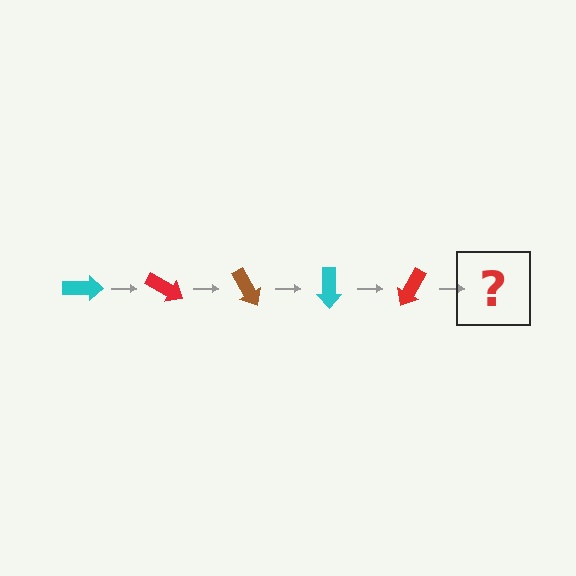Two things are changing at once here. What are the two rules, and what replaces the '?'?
The two rules are that it rotates 30 degrees each step and the color cycles through cyan, red, and brown. The '?' should be a brown arrow, rotated 150 degrees from the start.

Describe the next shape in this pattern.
It should be a brown arrow, rotated 150 degrees from the start.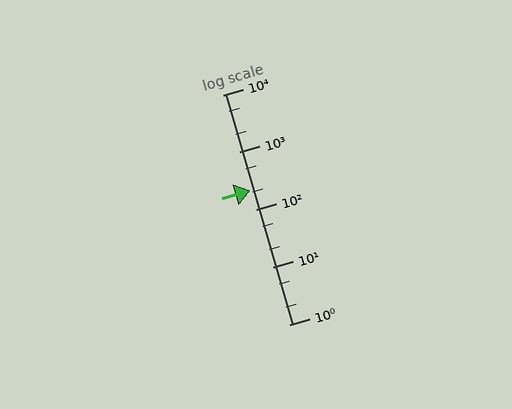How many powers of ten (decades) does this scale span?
The scale spans 4 decades, from 1 to 10000.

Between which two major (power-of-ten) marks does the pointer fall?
The pointer is between 100 and 1000.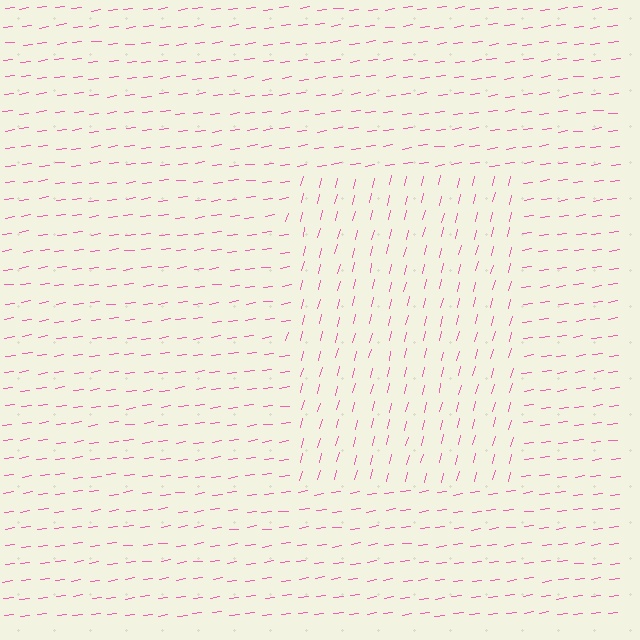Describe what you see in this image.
The image is filled with small pink line segments. A rectangle region in the image has lines oriented differently from the surrounding lines, creating a visible texture boundary.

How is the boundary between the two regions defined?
The boundary is defined purely by a change in line orientation (approximately 68 degrees difference). All lines are the same color and thickness.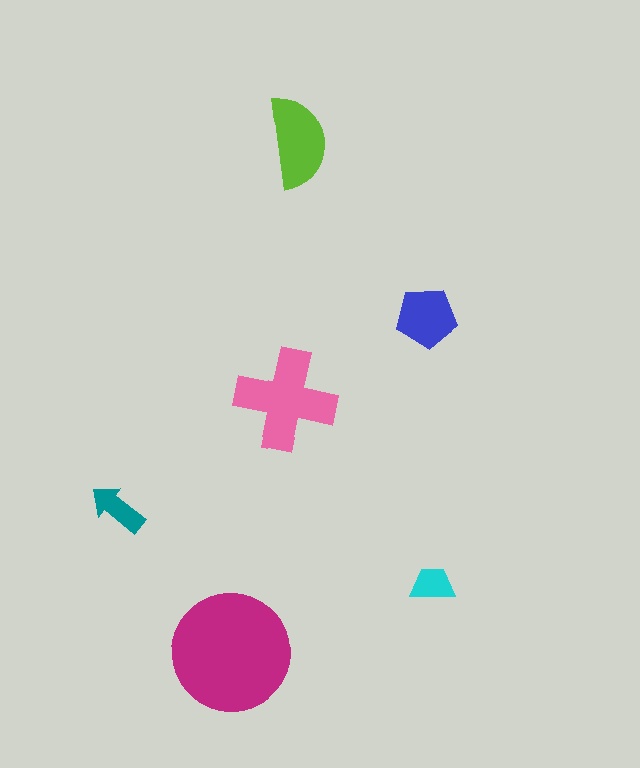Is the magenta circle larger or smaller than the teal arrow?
Larger.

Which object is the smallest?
The cyan trapezoid.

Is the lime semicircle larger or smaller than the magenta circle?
Smaller.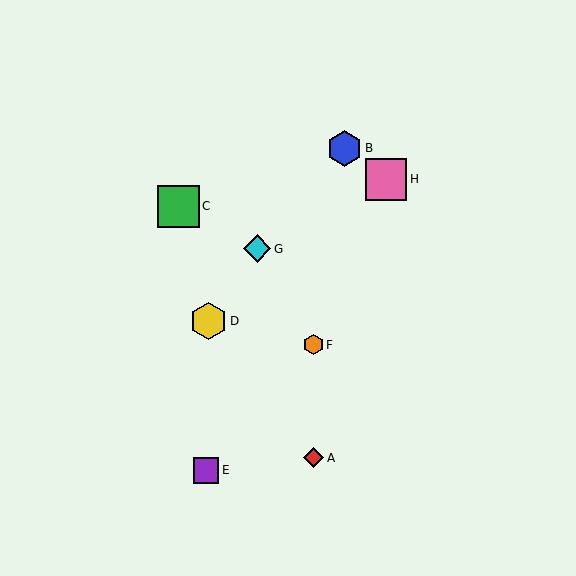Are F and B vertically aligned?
No, F is at x≈313 and B is at x≈344.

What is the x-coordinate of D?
Object D is at x≈209.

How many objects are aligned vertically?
2 objects (A, F) are aligned vertically.